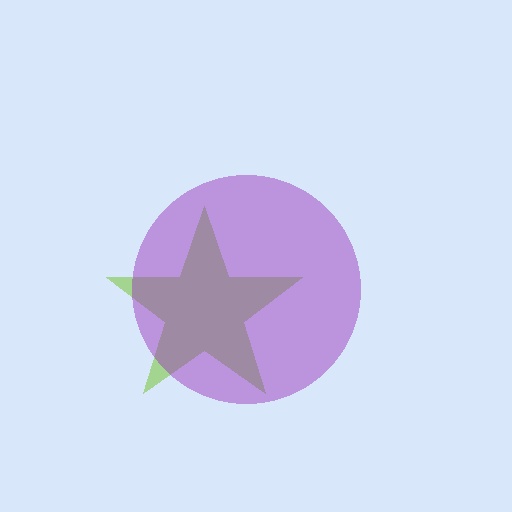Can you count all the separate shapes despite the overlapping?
Yes, there are 2 separate shapes.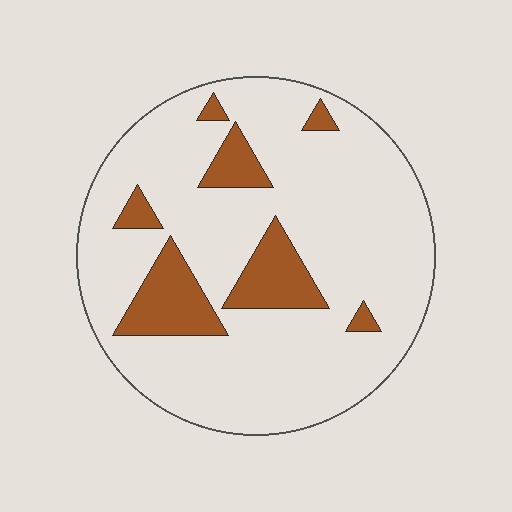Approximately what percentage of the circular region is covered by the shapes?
Approximately 15%.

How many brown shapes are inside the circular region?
7.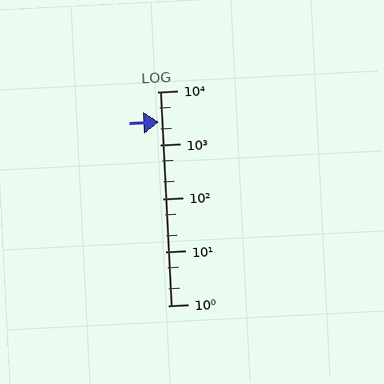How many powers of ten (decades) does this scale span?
The scale spans 4 decades, from 1 to 10000.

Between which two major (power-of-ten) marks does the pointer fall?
The pointer is between 1000 and 10000.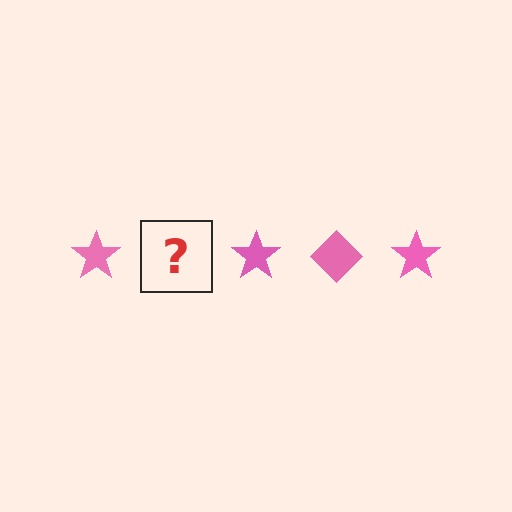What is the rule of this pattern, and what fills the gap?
The rule is that the pattern cycles through star, diamond shapes in pink. The gap should be filled with a pink diamond.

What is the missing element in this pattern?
The missing element is a pink diamond.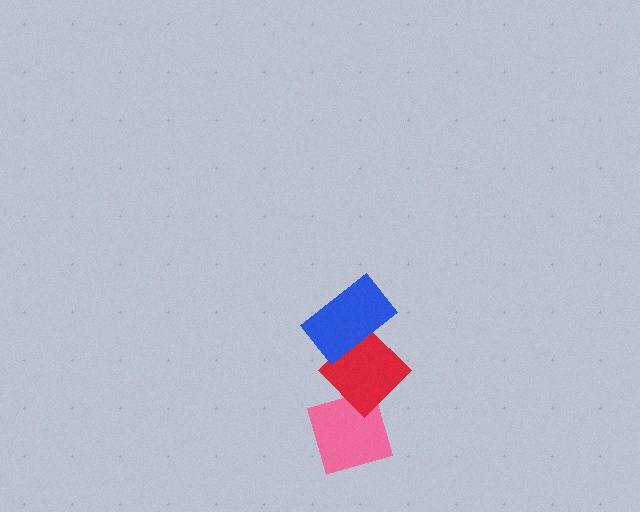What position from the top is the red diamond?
The red diamond is 2nd from the top.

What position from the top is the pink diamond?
The pink diamond is 3rd from the top.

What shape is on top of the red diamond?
The blue rectangle is on top of the red diamond.